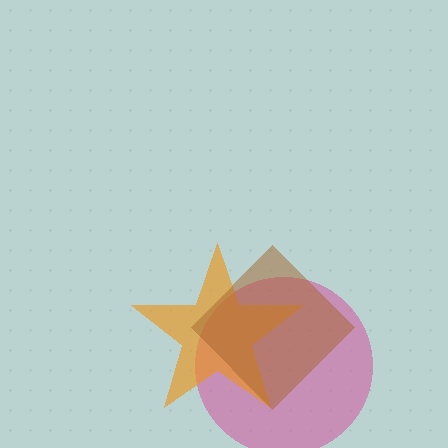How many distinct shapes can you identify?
There are 3 distinct shapes: a magenta circle, an orange star, a brown diamond.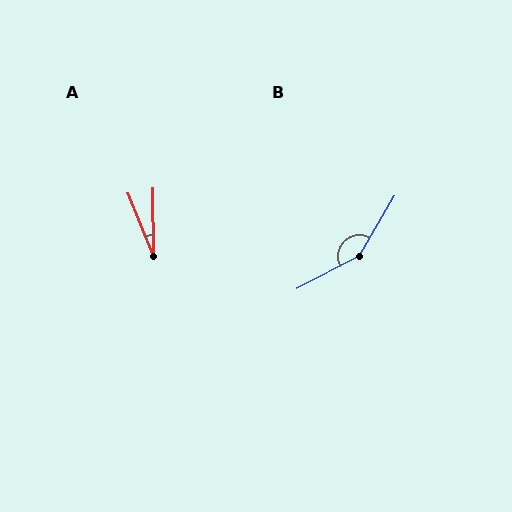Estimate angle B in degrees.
Approximately 149 degrees.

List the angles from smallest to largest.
A (22°), B (149°).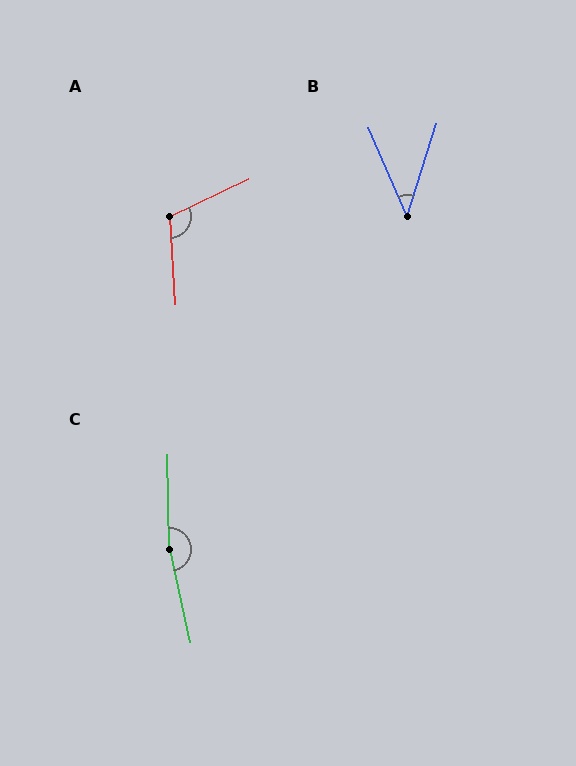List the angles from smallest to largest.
B (41°), A (112°), C (169°).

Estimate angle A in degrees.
Approximately 112 degrees.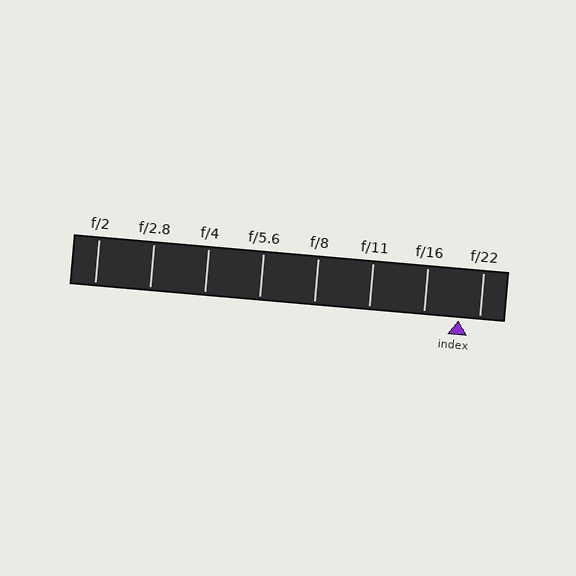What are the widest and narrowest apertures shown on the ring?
The widest aperture shown is f/2 and the narrowest is f/22.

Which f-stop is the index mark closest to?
The index mark is closest to f/22.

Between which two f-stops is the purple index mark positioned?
The index mark is between f/16 and f/22.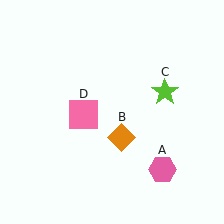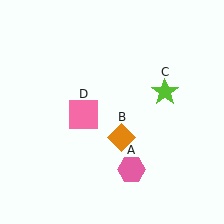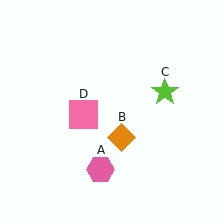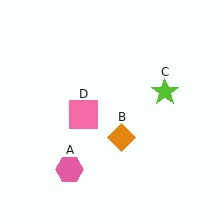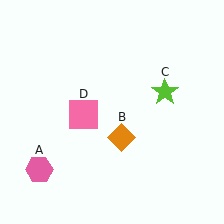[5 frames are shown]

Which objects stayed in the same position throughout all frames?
Orange diamond (object B) and lime star (object C) and pink square (object D) remained stationary.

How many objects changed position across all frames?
1 object changed position: pink hexagon (object A).